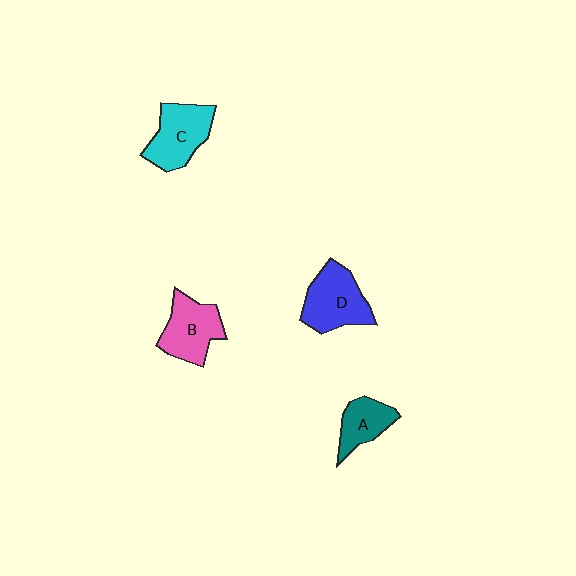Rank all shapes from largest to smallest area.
From largest to smallest: D (blue), C (cyan), B (pink), A (teal).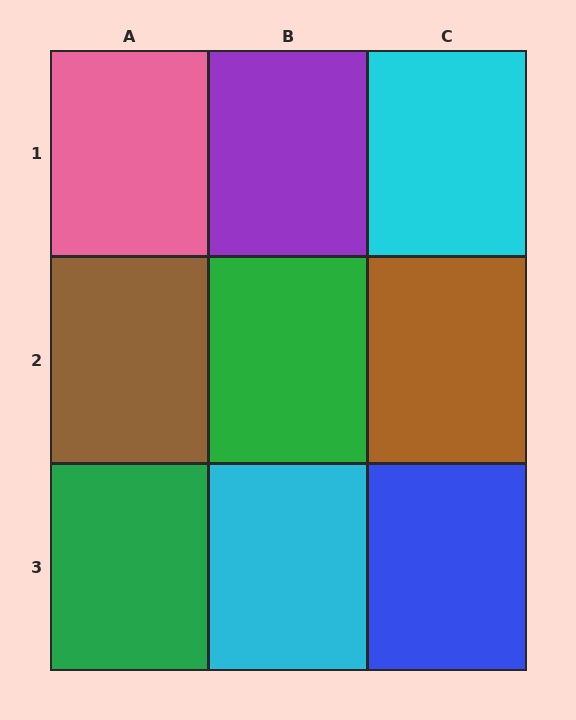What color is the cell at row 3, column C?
Blue.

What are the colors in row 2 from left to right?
Brown, green, brown.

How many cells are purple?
1 cell is purple.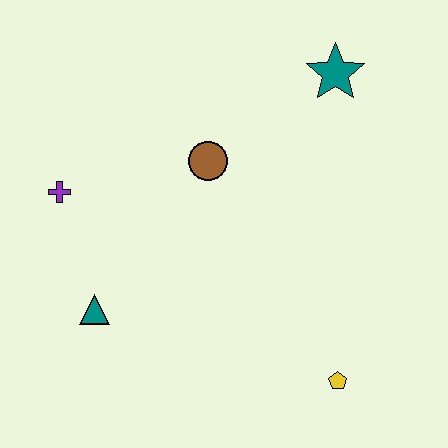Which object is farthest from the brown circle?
The yellow pentagon is farthest from the brown circle.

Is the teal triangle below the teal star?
Yes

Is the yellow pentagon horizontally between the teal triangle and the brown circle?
No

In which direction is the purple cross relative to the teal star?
The purple cross is to the left of the teal star.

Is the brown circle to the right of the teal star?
No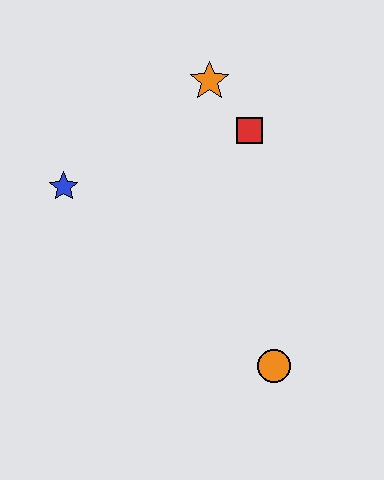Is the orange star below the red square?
No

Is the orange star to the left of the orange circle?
Yes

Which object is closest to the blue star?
The orange star is closest to the blue star.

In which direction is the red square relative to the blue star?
The red square is to the right of the blue star.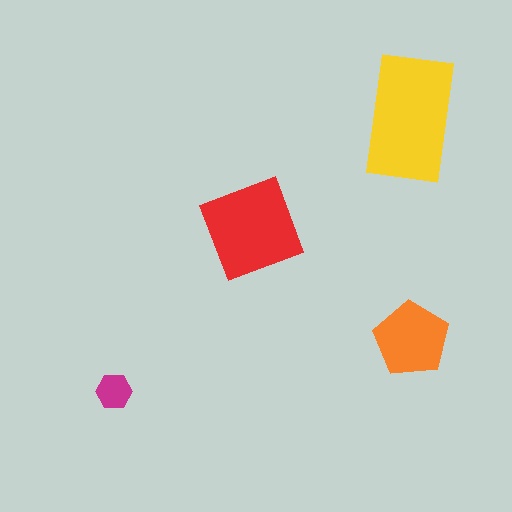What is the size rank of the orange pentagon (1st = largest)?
3rd.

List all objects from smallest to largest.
The magenta hexagon, the orange pentagon, the red square, the yellow rectangle.